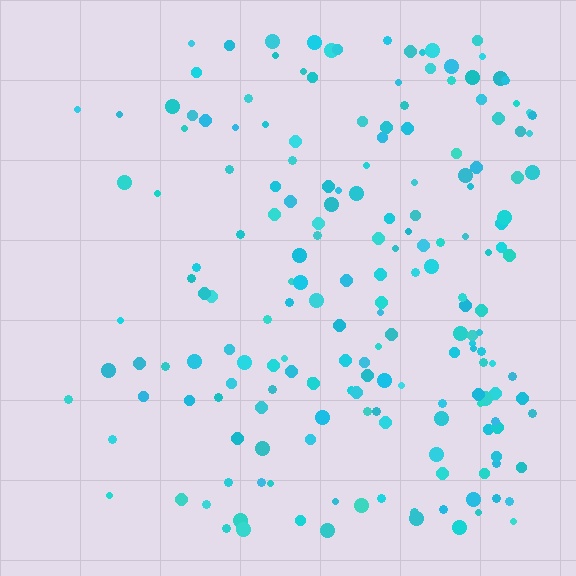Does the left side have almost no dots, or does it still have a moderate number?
Still a moderate number, just noticeably fewer than the right.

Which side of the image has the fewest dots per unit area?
The left.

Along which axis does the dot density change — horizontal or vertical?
Horizontal.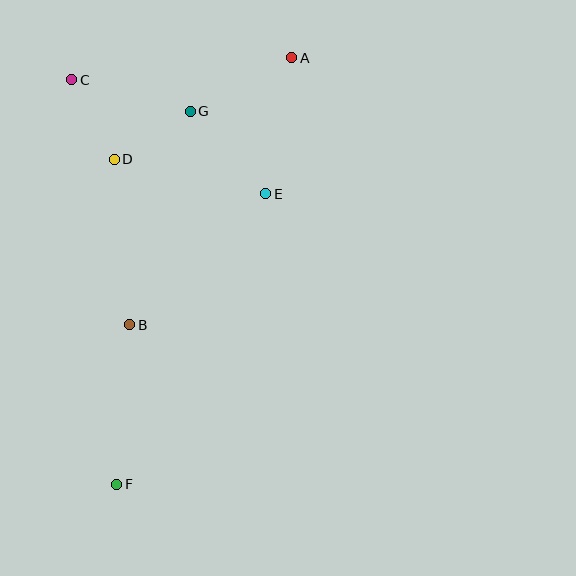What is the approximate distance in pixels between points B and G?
The distance between B and G is approximately 222 pixels.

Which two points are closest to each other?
Points D and G are closest to each other.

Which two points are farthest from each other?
Points A and F are farthest from each other.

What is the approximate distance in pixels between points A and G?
The distance between A and G is approximately 115 pixels.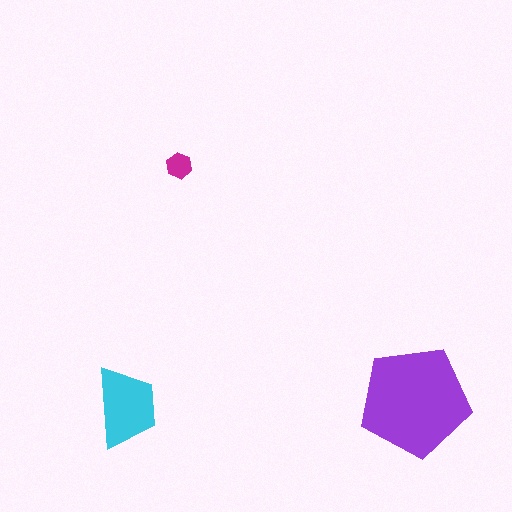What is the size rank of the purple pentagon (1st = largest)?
1st.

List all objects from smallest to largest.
The magenta hexagon, the cyan trapezoid, the purple pentagon.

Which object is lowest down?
The cyan trapezoid is bottommost.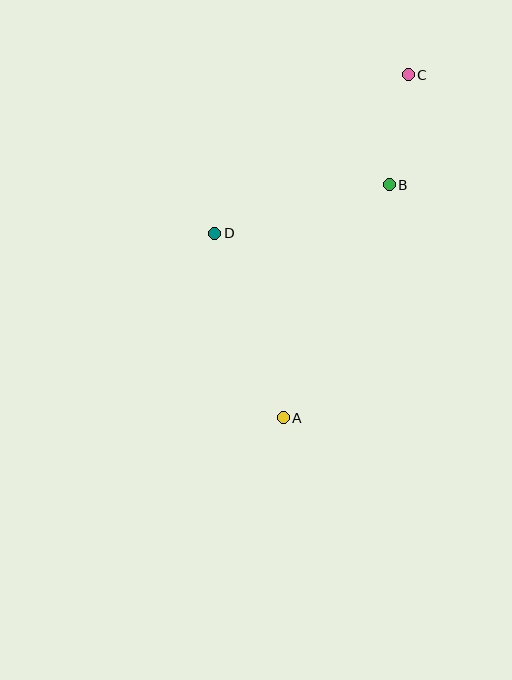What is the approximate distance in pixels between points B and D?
The distance between B and D is approximately 181 pixels.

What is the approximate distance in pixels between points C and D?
The distance between C and D is approximately 250 pixels.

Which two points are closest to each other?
Points B and C are closest to each other.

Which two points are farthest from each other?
Points A and C are farthest from each other.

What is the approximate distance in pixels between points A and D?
The distance between A and D is approximately 197 pixels.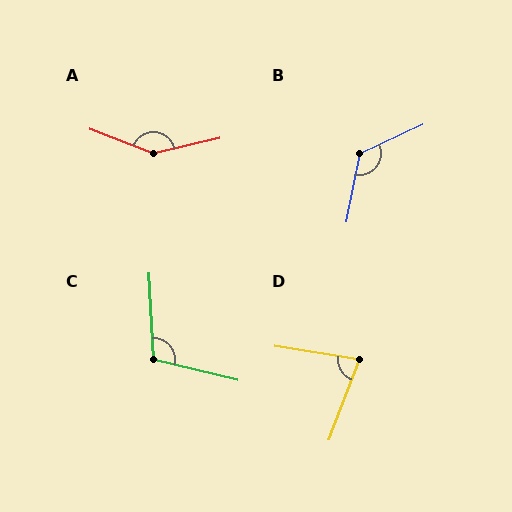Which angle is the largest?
A, at approximately 146 degrees.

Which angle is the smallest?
D, at approximately 78 degrees.